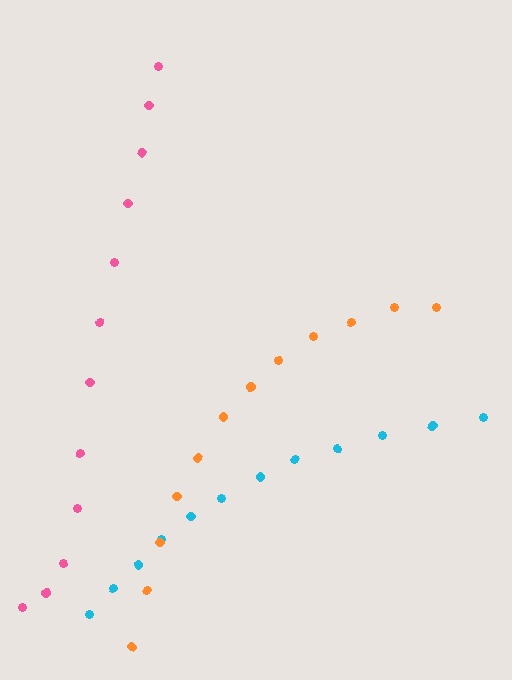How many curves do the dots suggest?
There are 3 distinct paths.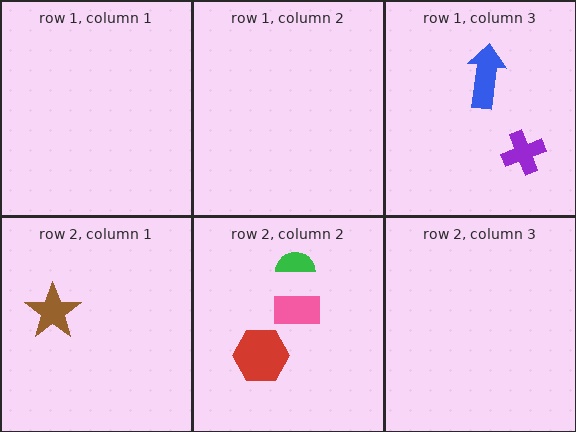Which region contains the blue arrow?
The row 1, column 3 region.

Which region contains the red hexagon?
The row 2, column 2 region.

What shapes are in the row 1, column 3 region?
The purple cross, the blue arrow.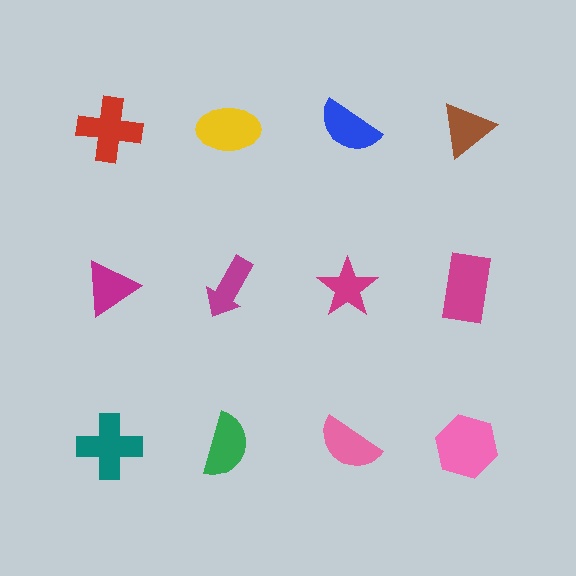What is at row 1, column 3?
A blue semicircle.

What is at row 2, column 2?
A magenta arrow.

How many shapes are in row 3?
4 shapes.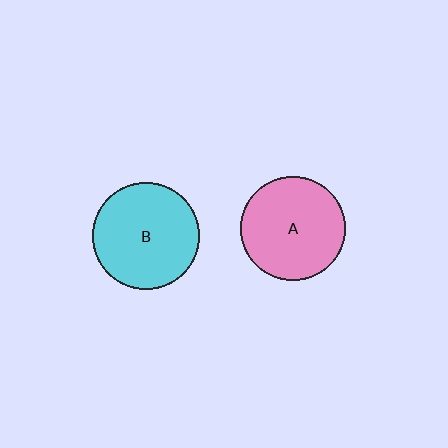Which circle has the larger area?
Circle B (cyan).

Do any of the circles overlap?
No, none of the circles overlap.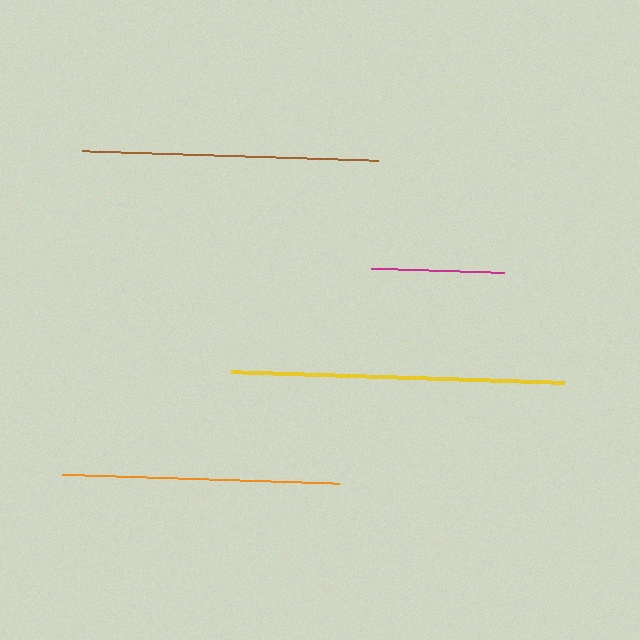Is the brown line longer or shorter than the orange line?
The brown line is longer than the orange line.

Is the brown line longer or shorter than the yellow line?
The yellow line is longer than the brown line.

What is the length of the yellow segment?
The yellow segment is approximately 333 pixels long.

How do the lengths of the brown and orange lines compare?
The brown and orange lines are approximately the same length.